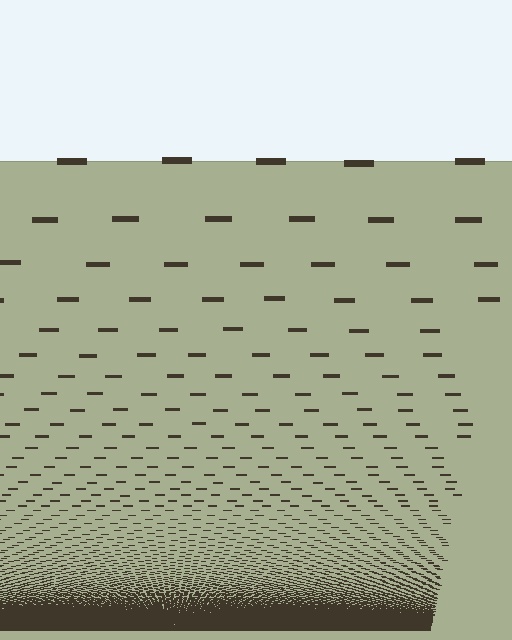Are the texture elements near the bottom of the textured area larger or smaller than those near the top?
Smaller. The gradient is inverted — elements near the bottom are smaller and denser.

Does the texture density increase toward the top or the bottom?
Density increases toward the bottom.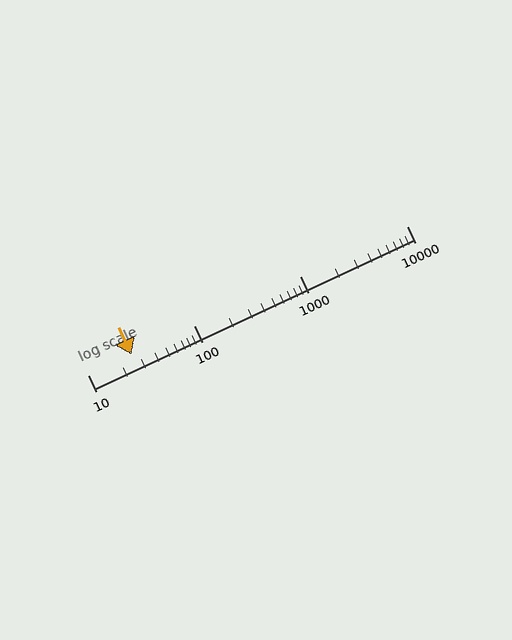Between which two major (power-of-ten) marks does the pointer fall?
The pointer is between 10 and 100.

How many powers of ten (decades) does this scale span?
The scale spans 3 decades, from 10 to 10000.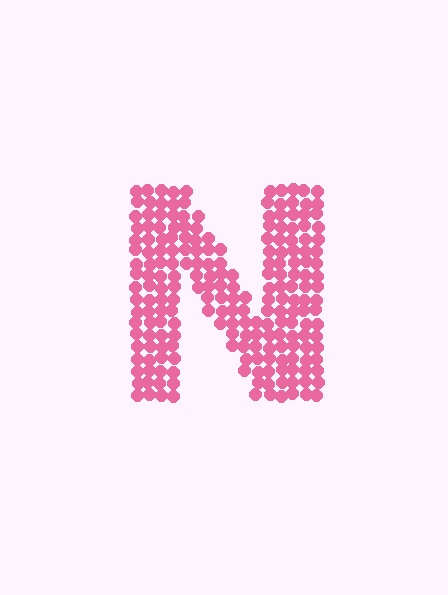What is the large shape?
The large shape is the letter N.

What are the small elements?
The small elements are circles.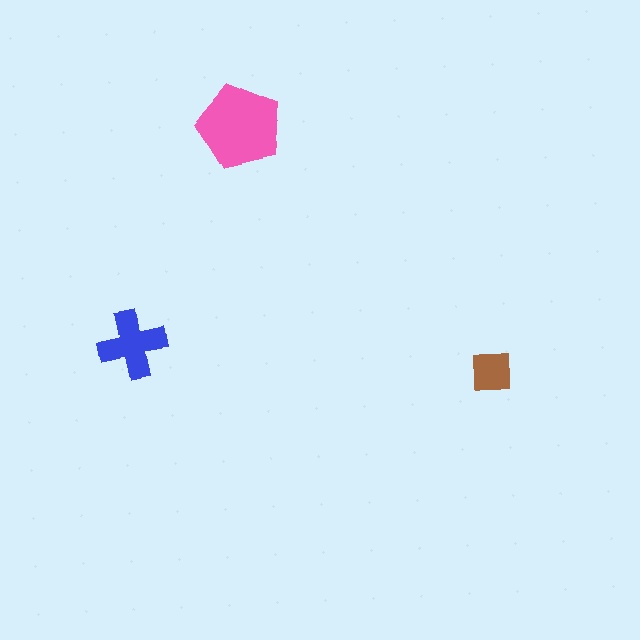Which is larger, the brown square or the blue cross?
The blue cross.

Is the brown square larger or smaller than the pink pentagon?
Smaller.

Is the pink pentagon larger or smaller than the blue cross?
Larger.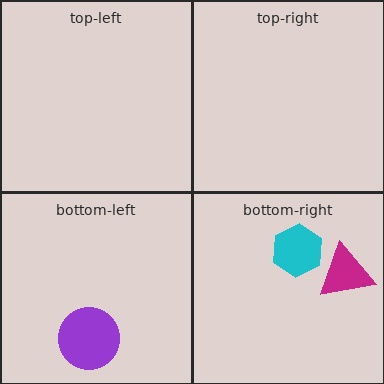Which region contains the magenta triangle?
The bottom-right region.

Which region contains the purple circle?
The bottom-left region.